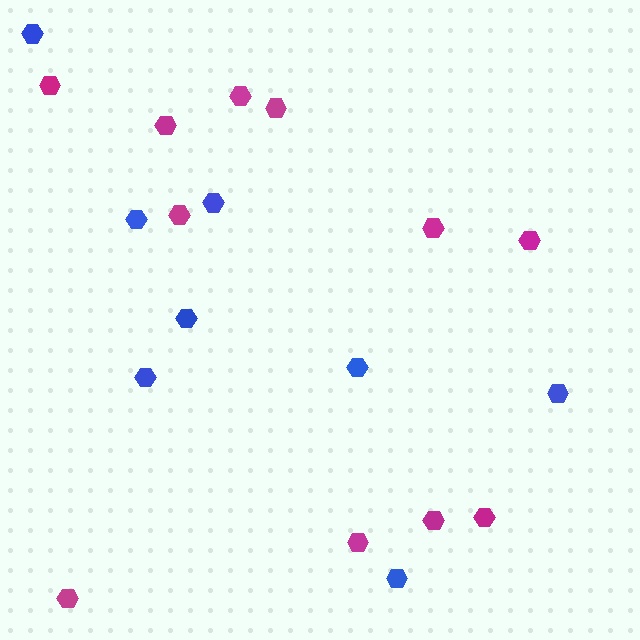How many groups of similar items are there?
There are 2 groups: one group of magenta hexagons (11) and one group of blue hexagons (8).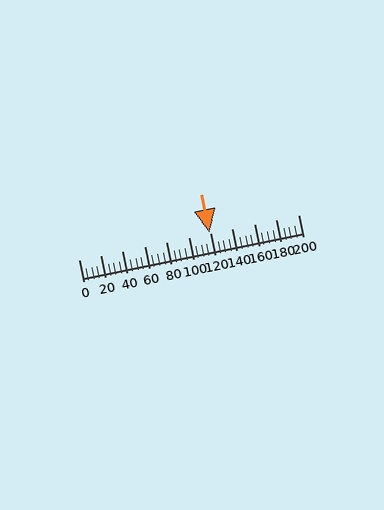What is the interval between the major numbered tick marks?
The major tick marks are spaced 20 units apart.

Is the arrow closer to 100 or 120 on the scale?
The arrow is closer to 120.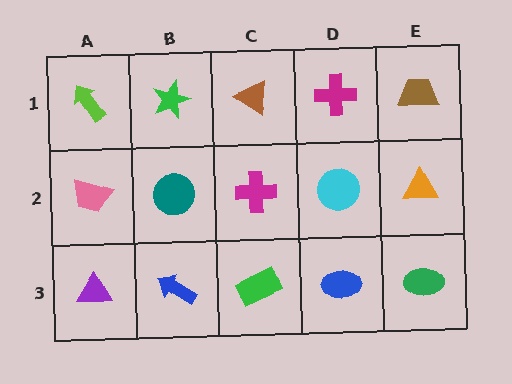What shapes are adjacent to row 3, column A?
A pink trapezoid (row 2, column A), a blue arrow (row 3, column B).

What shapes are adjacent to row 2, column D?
A magenta cross (row 1, column D), a blue ellipse (row 3, column D), a magenta cross (row 2, column C), an orange triangle (row 2, column E).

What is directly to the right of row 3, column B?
A green rectangle.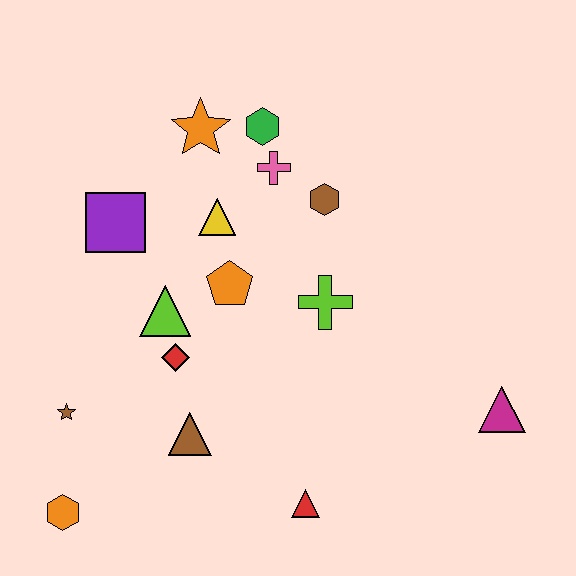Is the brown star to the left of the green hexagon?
Yes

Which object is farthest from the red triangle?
The orange star is farthest from the red triangle.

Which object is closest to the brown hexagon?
The pink cross is closest to the brown hexagon.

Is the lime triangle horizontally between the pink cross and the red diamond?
No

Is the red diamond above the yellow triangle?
No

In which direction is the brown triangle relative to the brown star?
The brown triangle is to the right of the brown star.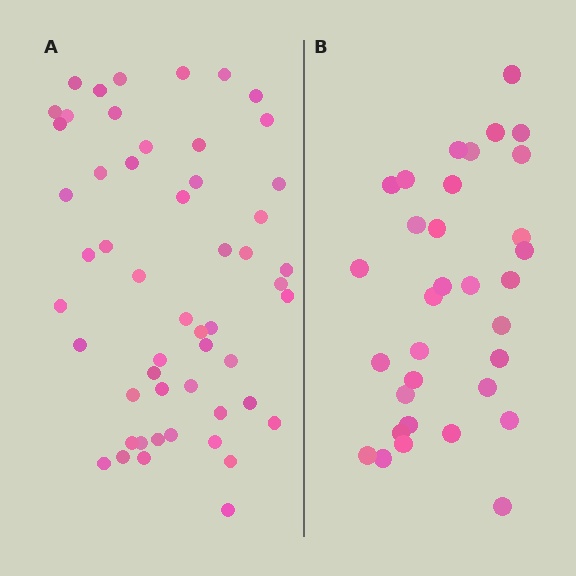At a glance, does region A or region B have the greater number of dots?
Region A (the left region) has more dots.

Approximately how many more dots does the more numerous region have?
Region A has approximately 20 more dots than region B.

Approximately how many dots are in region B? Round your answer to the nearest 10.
About 30 dots. (The exact count is 33, which rounds to 30.)